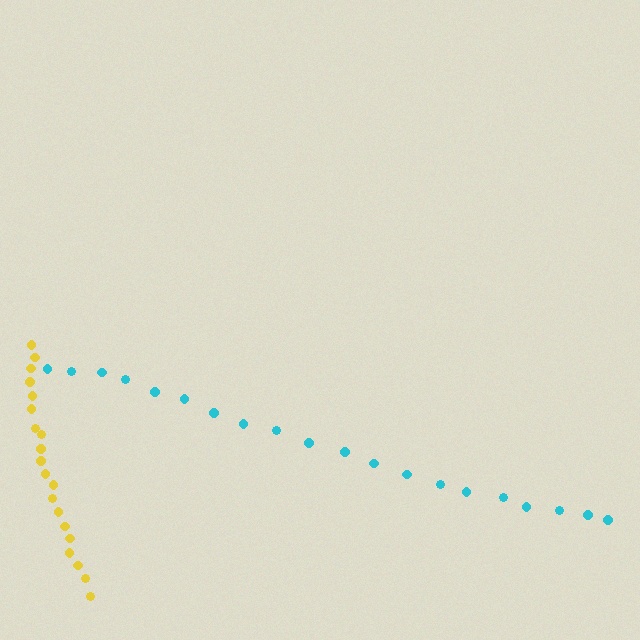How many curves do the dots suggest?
There are 2 distinct paths.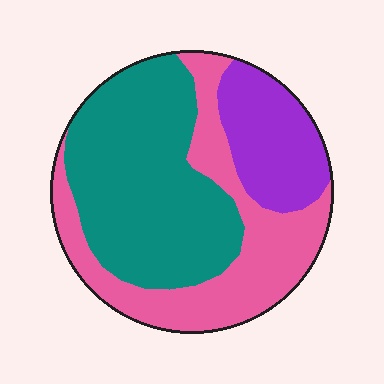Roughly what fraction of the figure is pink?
Pink covers 35% of the figure.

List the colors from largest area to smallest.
From largest to smallest: teal, pink, purple.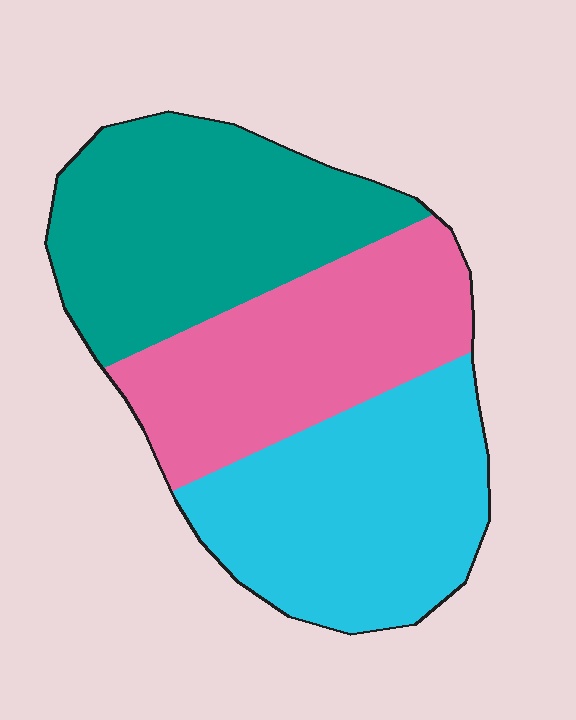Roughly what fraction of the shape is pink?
Pink takes up between a sixth and a third of the shape.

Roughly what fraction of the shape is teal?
Teal covers 35% of the shape.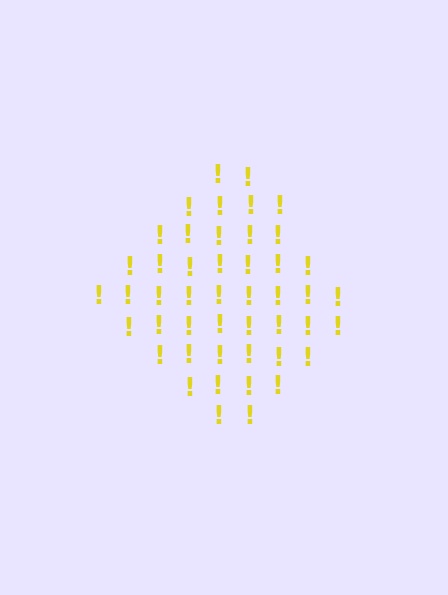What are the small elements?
The small elements are exclamation marks.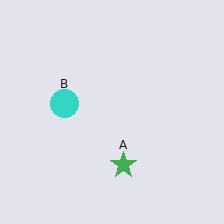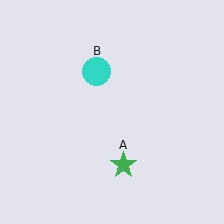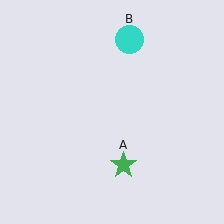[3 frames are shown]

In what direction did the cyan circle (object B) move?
The cyan circle (object B) moved up and to the right.